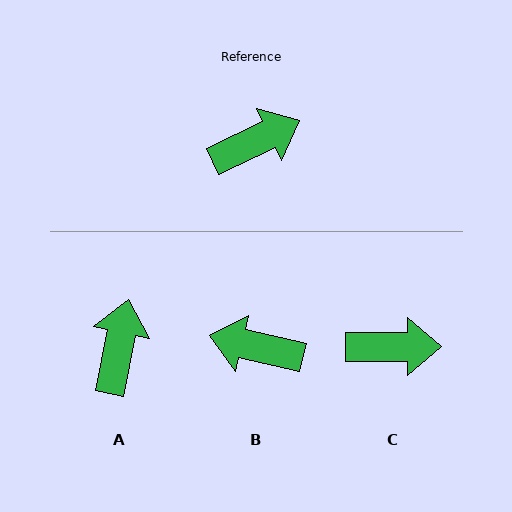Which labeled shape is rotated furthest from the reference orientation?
B, about 141 degrees away.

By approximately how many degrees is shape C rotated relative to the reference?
Approximately 25 degrees clockwise.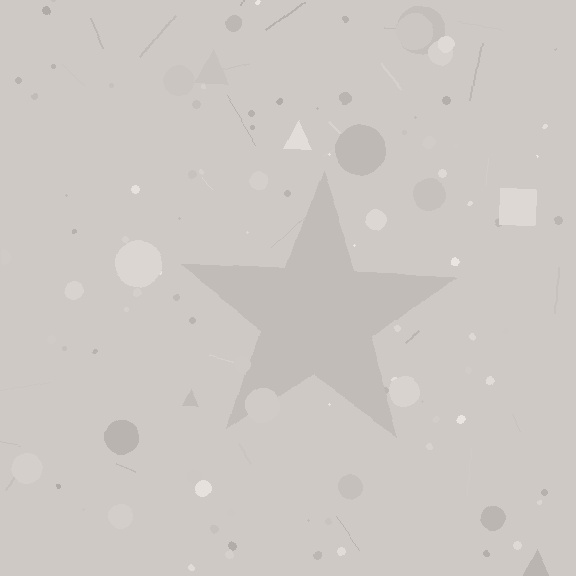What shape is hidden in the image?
A star is hidden in the image.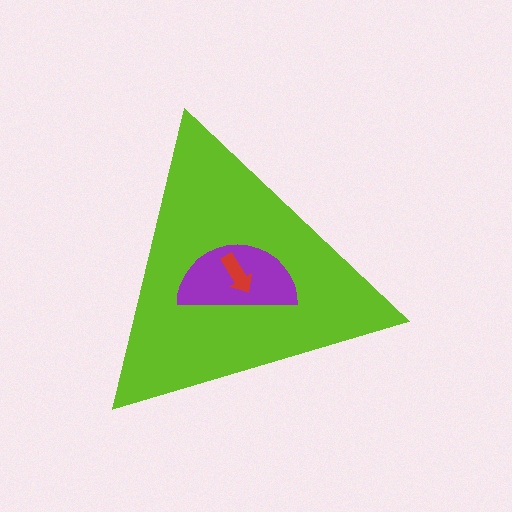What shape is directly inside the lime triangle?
The purple semicircle.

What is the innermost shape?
The red arrow.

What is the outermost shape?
The lime triangle.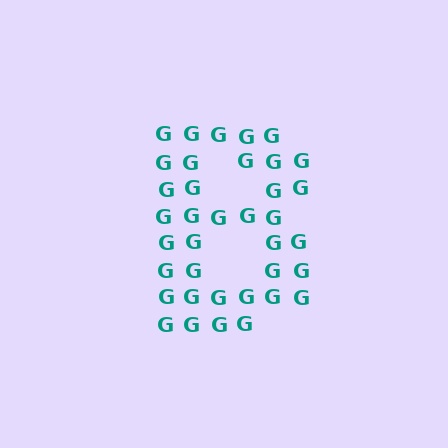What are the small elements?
The small elements are letter G's.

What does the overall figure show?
The overall figure shows the letter B.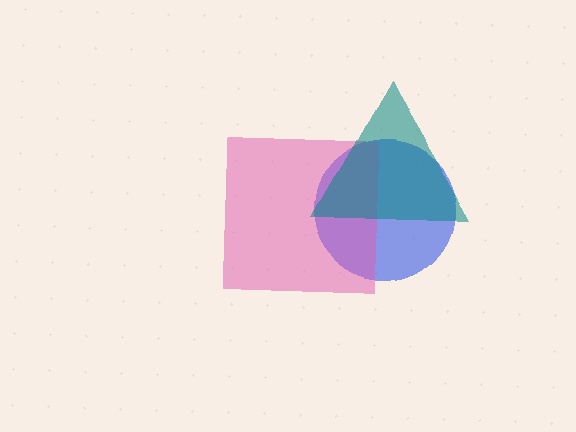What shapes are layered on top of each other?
The layered shapes are: a blue circle, a pink square, a teal triangle.